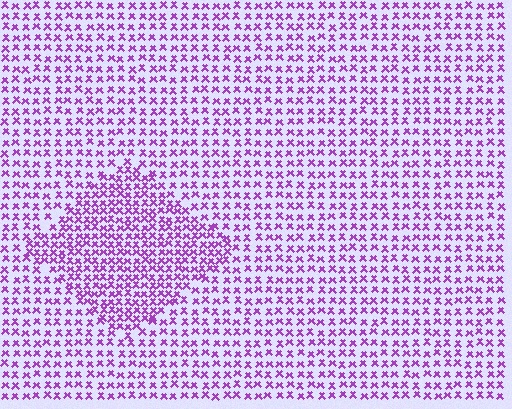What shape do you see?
I see a diamond.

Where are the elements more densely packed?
The elements are more densely packed inside the diamond boundary.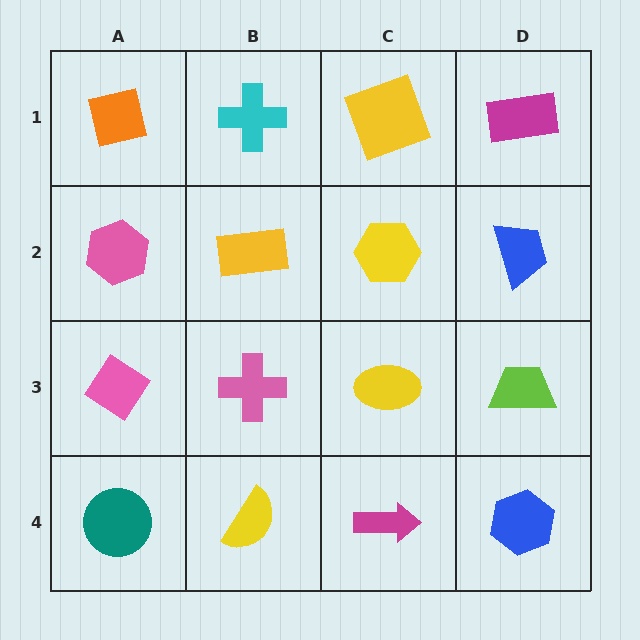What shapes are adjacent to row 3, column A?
A pink hexagon (row 2, column A), a teal circle (row 4, column A), a pink cross (row 3, column B).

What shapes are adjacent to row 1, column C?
A yellow hexagon (row 2, column C), a cyan cross (row 1, column B), a magenta rectangle (row 1, column D).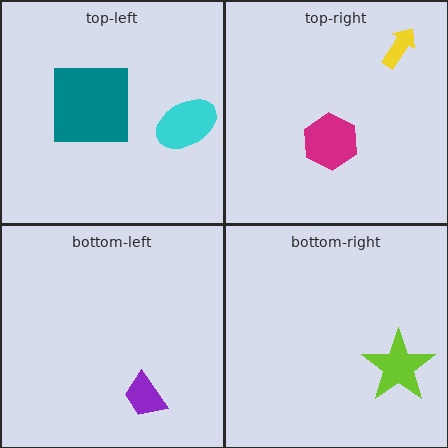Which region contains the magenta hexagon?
The top-right region.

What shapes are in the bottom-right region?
The lime star.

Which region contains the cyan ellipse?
The top-left region.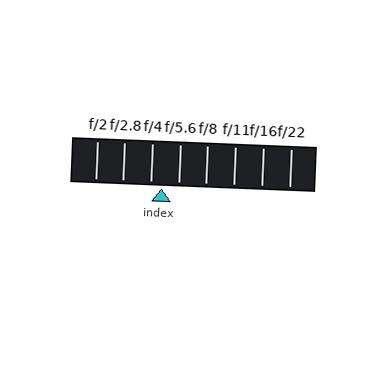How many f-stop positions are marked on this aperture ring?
There are 8 f-stop positions marked.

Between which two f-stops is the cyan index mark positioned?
The index mark is between f/4 and f/5.6.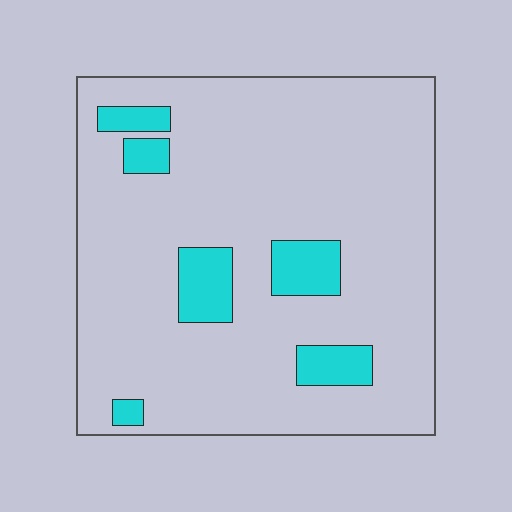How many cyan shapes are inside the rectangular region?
6.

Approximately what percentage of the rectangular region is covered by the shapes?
Approximately 10%.